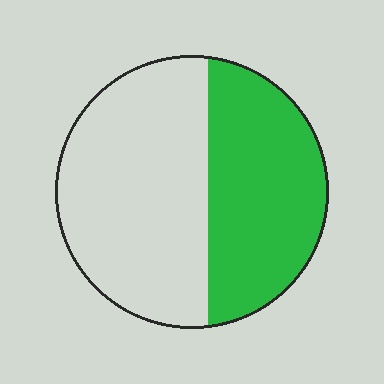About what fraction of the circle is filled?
About two fifths (2/5).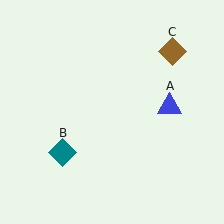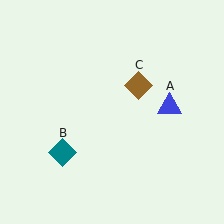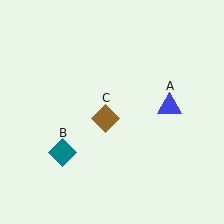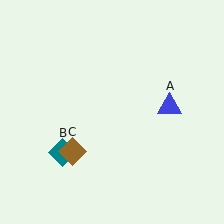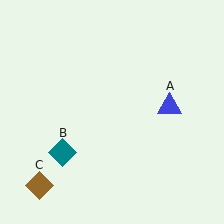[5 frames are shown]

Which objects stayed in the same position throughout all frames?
Blue triangle (object A) and teal diamond (object B) remained stationary.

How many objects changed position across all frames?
1 object changed position: brown diamond (object C).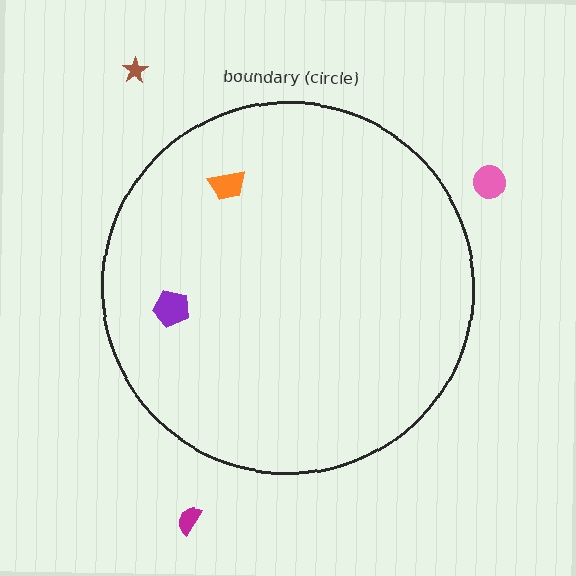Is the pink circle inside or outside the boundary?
Outside.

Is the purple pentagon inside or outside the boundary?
Inside.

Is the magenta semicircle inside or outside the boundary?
Outside.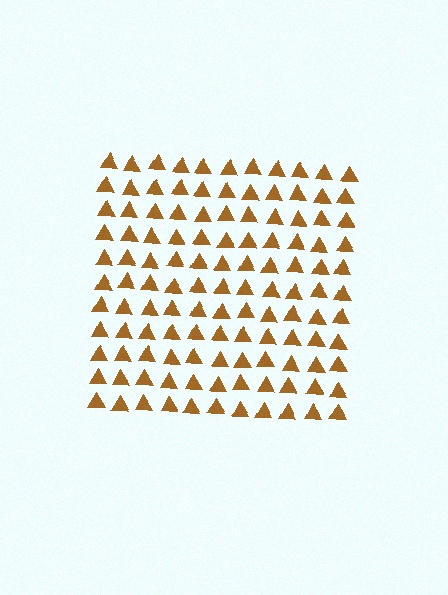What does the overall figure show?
The overall figure shows a square.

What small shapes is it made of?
It is made of small triangles.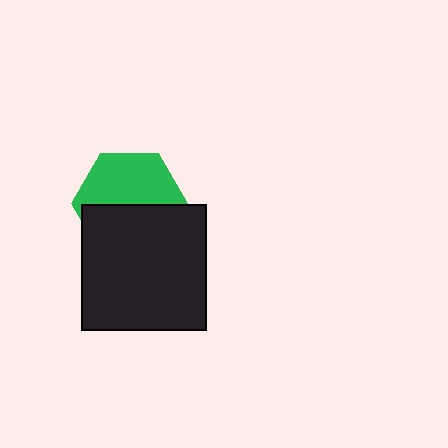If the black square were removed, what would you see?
You would see the complete green hexagon.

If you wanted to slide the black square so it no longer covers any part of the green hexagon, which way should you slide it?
Slide it down — that is the most direct way to separate the two shapes.